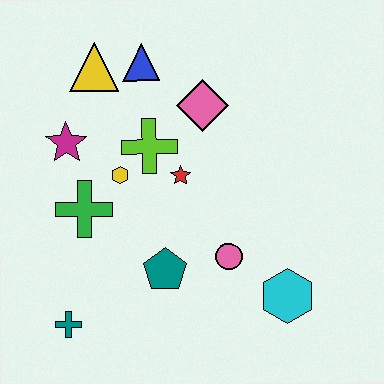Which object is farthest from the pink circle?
The yellow triangle is farthest from the pink circle.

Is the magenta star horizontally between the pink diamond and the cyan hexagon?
No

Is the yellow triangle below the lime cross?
No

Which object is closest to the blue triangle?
The yellow triangle is closest to the blue triangle.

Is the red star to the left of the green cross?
No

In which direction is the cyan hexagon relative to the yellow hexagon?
The cyan hexagon is to the right of the yellow hexagon.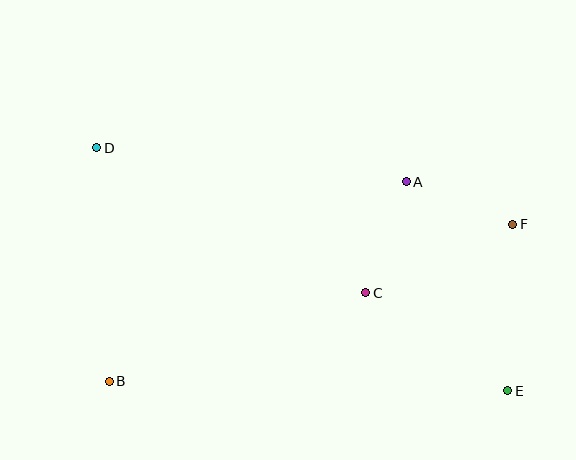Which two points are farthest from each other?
Points D and E are farthest from each other.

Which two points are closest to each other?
Points A and F are closest to each other.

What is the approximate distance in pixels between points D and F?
The distance between D and F is approximately 423 pixels.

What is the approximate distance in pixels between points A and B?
The distance between A and B is approximately 358 pixels.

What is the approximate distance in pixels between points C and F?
The distance between C and F is approximately 162 pixels.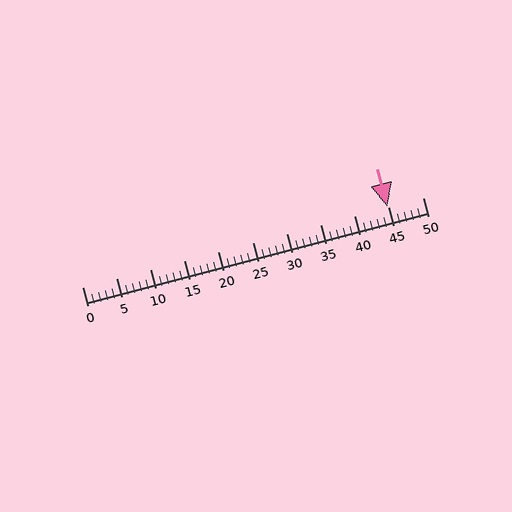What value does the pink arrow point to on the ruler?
The pink arrow points to approximately 45.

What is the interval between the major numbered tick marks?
The major tick marks are spaced 5 units apart.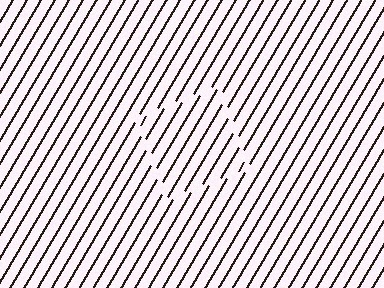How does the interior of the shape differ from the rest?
The interior of the shape contains the same grating, shifted by half a period — the contour is defined by the phase discontinuity where line-ends from the inner and outer gratings abut.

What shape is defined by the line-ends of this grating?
An illusory square. The interior of the shape contains the same grating, shifted by half a period — the contour is defined by the phase discontinuity where line-ends from the inner and outer gratings abut.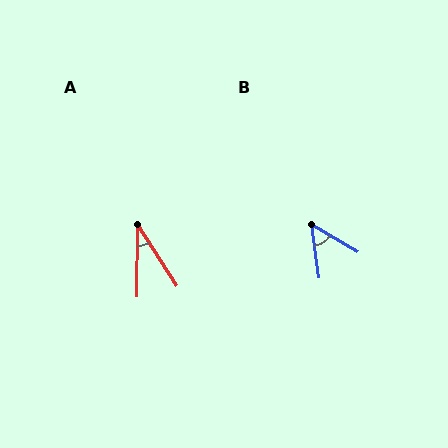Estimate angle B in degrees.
Approximately 52 degrees.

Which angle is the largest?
B, at approximately 52 degrees.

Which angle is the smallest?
A, at approximately 33 degrees.